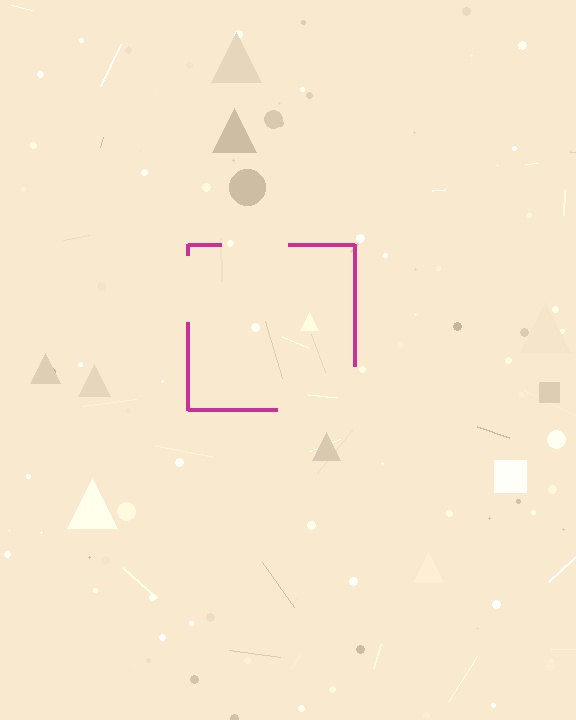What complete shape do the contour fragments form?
The contour fragments form a square.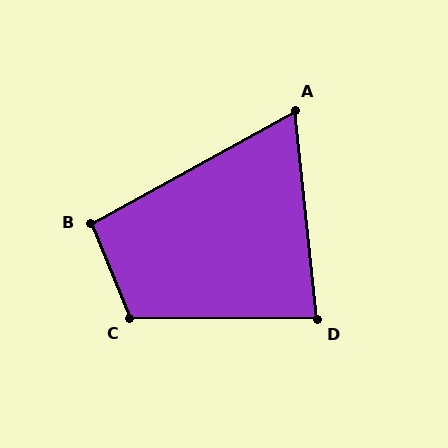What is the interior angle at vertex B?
Approximately 97 degrees (obtuse).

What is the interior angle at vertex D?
Approximately 83 degrees (acute).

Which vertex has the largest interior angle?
C, at approximately 113 degrees.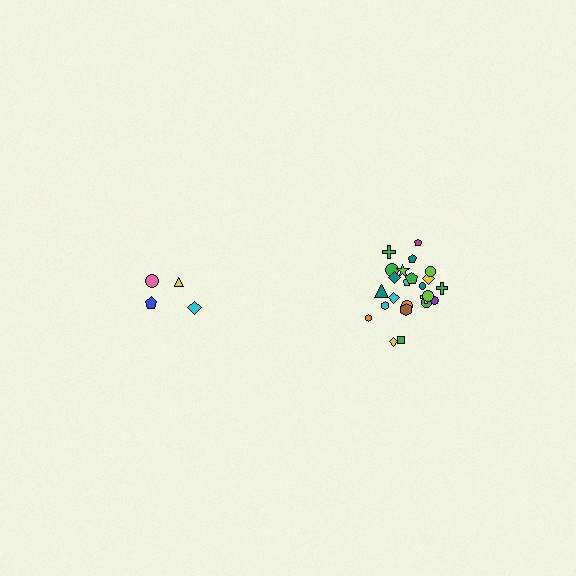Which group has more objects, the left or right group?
The right group.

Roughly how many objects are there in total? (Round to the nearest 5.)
Roughly 30 objects in total.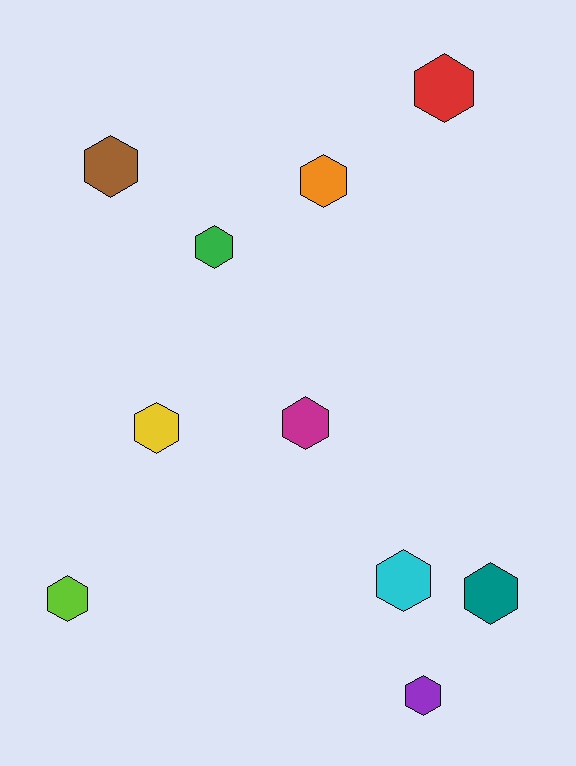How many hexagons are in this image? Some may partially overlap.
There are 10 hexagons.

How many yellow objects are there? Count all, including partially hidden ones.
There is 1 yellow object.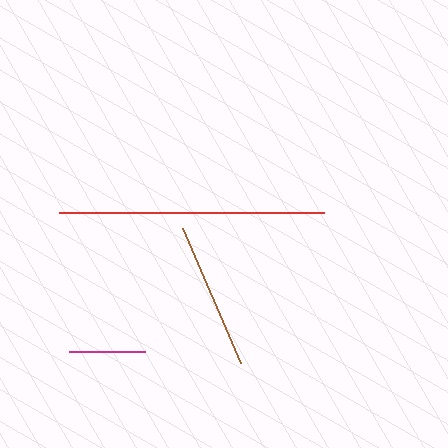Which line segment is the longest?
The red line is the longest at approximately 265 pixels.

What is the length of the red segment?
The red segment is approximately 265 pixels long.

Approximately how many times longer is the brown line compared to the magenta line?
The brown line is approximately 1.9 times the length of the magenta line.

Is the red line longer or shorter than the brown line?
The red line is longer than the brown line.